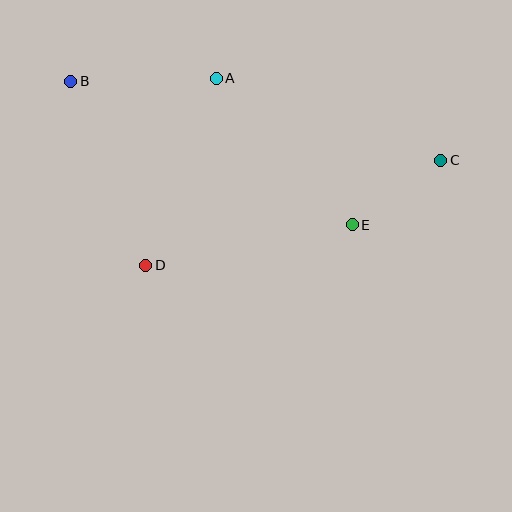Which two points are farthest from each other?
Points B and C are farthest from each other.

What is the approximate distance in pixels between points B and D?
The distance between B and D is approximately 199 pixels.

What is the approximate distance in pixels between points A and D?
The distance between A and D is approximately 200 pixels.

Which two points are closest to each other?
Points C and E are closest to each other.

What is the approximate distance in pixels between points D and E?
The distance between D and E is approximately 210 pixels.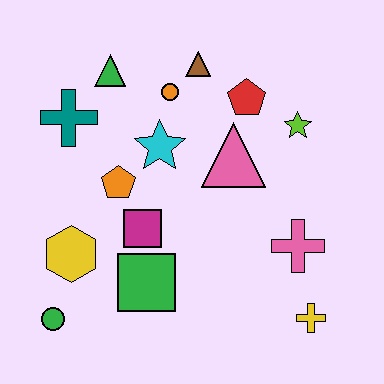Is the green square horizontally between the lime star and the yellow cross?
No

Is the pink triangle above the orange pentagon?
Yes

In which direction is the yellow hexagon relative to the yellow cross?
The yellow hexagon is to the left of the yellow cross.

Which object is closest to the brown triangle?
The orange circle is closest to the brown triangle.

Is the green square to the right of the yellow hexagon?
Yes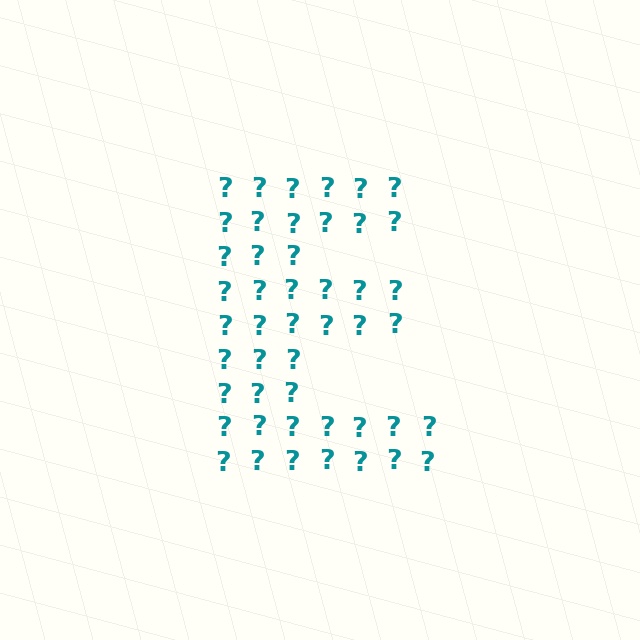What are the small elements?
The small elements are question marks.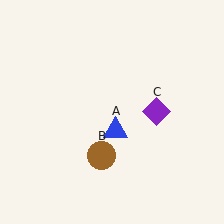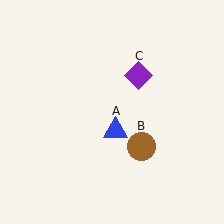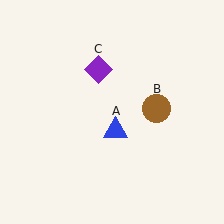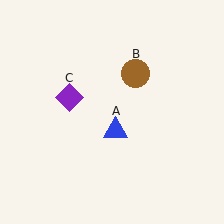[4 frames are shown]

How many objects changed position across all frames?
2 objects changed position: brown circle (object B), purple diamond (object C).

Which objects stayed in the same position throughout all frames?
Blue triangle (object A) remained stationary.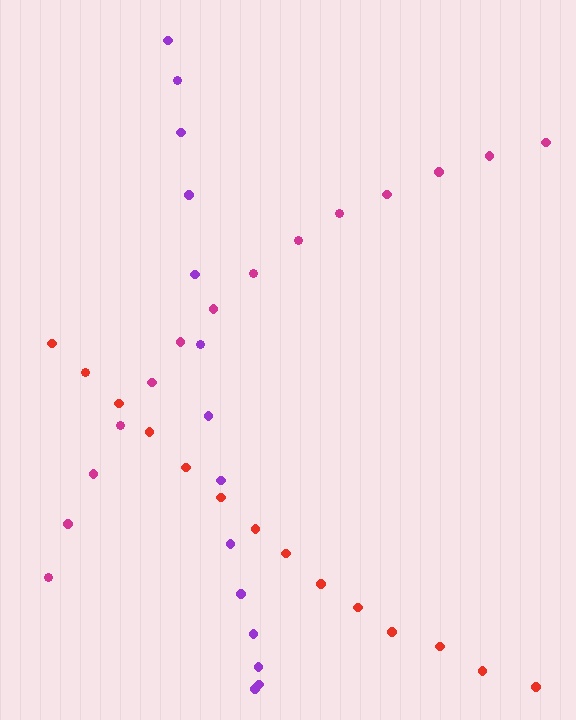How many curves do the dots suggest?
There are 3 distinct paths.